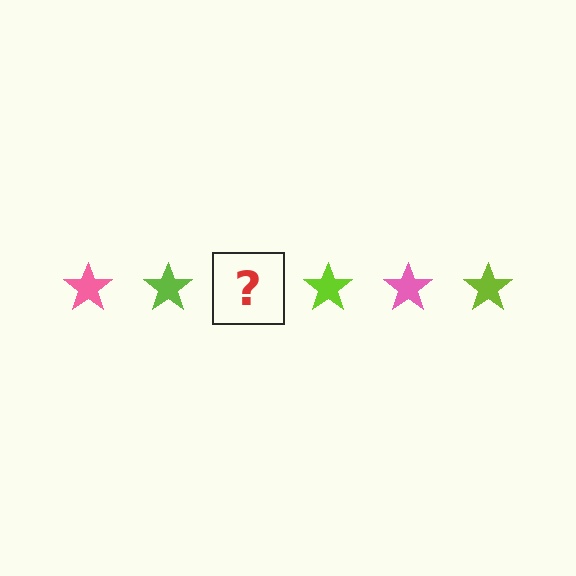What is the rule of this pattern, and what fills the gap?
The rule is that the pattern cycles through pink, lime stars. The gap should be filled with a pink star.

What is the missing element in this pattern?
The missing element is a pink star.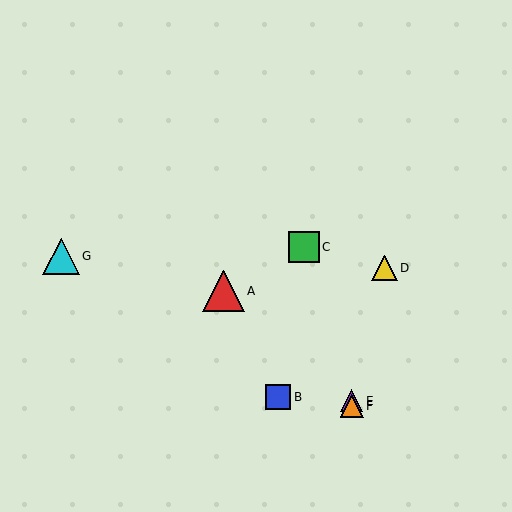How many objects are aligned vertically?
2 objects (E, F) are aligned vertically.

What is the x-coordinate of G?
Object G is at x≈61.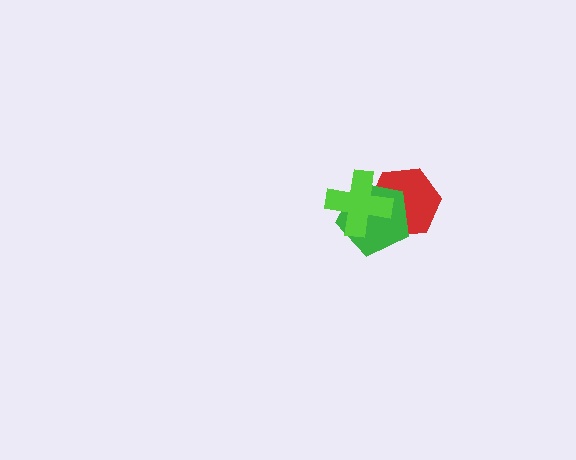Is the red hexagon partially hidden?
Yes, it is partially covered by another shape.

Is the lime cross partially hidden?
No, no other shape covers it.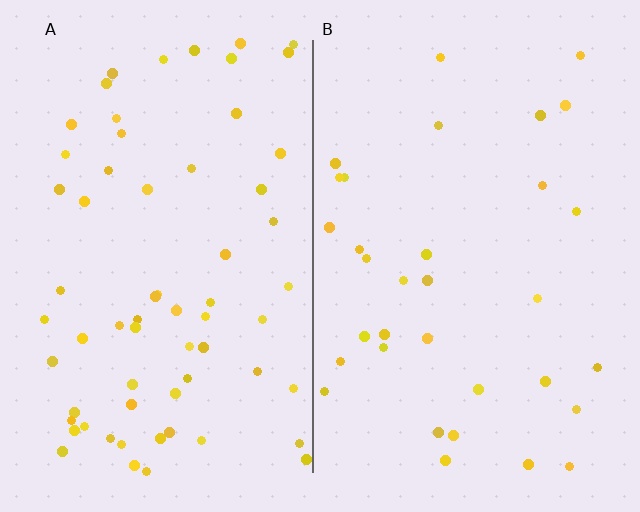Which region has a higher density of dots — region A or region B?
A (the left).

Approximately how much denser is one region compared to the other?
Approximately 1.9× — region A over region B.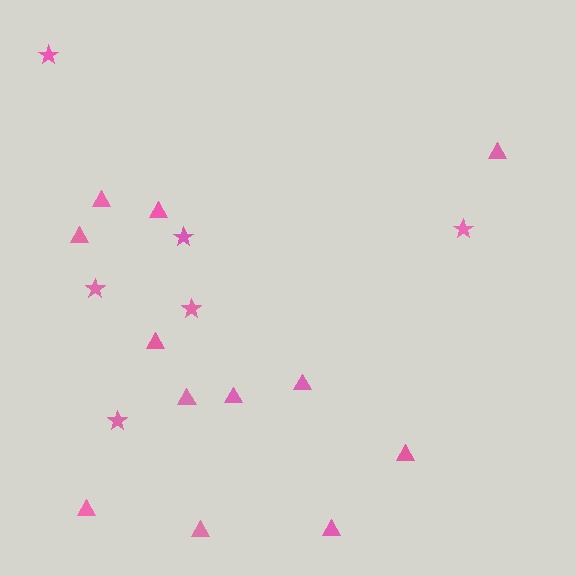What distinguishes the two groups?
There are 2 groups: one group of stars (6) and one group of triangles (12).